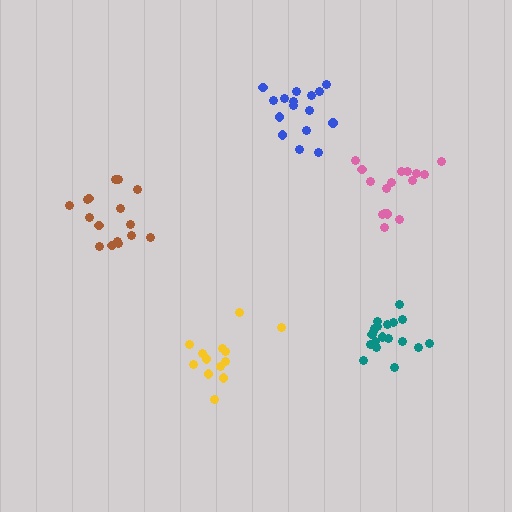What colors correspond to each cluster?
The clusters are colored: brown, blue, teal, pink, yellow.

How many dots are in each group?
Group 1: 16 dots, Group 2: 16 dots, Group 3: 19 dots, Group 4: 16 dots, Group 5: 13 dots (80 total).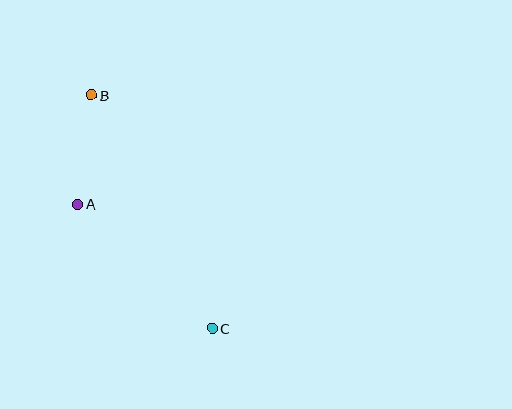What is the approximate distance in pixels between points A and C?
The distance between A and C is approximately 183 pixels.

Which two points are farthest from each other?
Points B and C are farthest from each other.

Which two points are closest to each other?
Points A and B are closest to each other.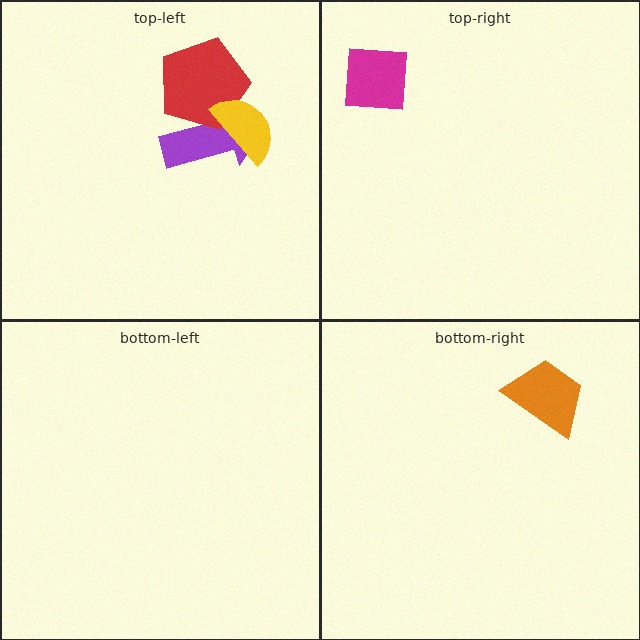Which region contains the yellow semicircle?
The top-left region.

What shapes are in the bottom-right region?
The orange trapezoid.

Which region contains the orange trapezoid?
The bottom-right region.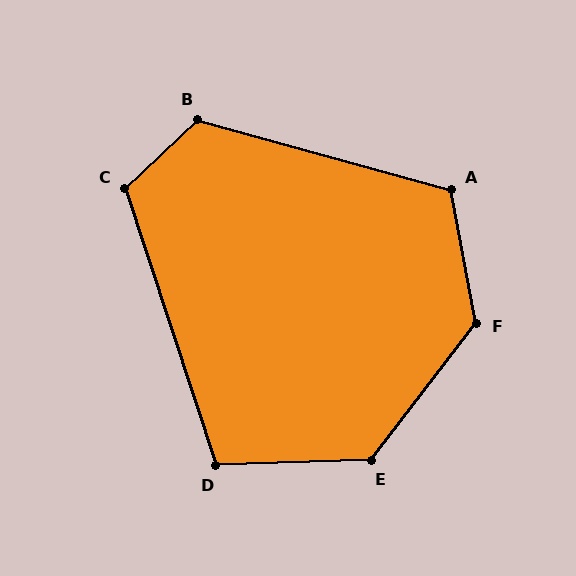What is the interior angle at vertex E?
Approximately 129 degrees (obtuse).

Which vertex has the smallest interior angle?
D, at approximately 107 degrees.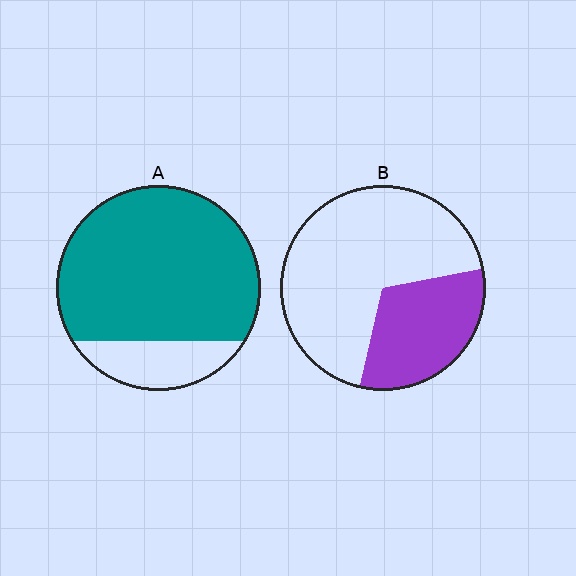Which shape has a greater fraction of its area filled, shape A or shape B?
Shape A.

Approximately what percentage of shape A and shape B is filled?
A is approximately 80% and B is approximately 30%.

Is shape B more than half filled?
No.